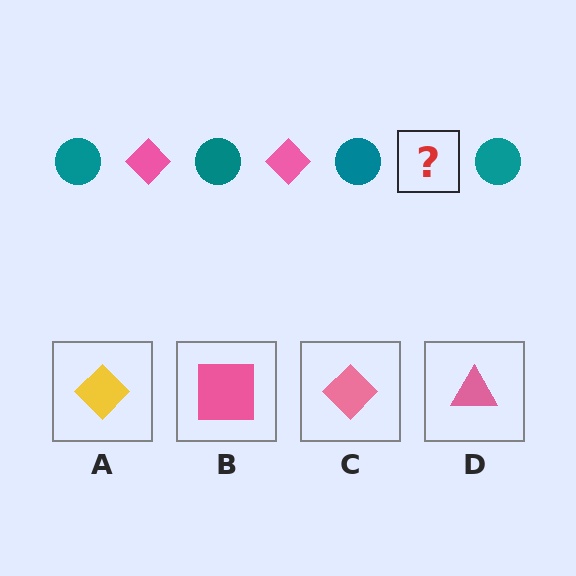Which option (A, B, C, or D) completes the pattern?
C.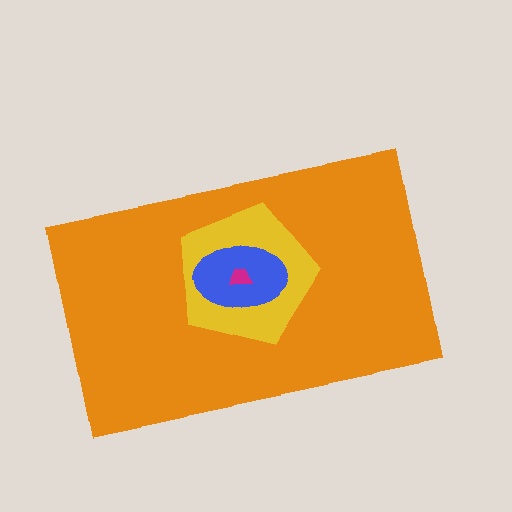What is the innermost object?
The magenta trapezoid.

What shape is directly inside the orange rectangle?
The yellow pentagon.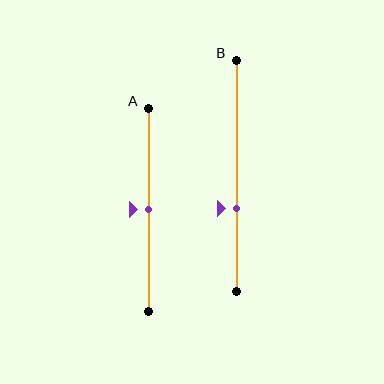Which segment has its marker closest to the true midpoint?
Segment A has its marker closest to the true midpoint.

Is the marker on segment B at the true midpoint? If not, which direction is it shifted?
No, the marker on segment B is shifted downward by about 14% of the segment length.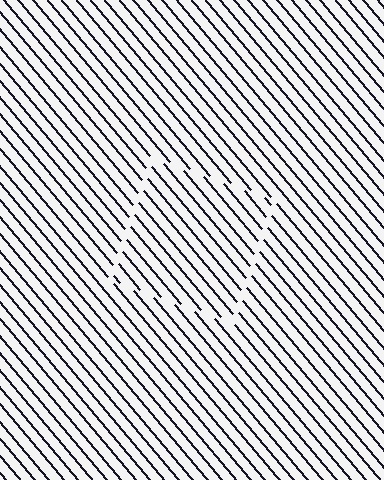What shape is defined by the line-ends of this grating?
An illusory square. The interior of the shape contains the same grating, shifted by half a period — the contour is defined by the phase discontinuity where line-ends from the inner and outer gratings abut.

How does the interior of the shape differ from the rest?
The interior of the shape contains the same grating, shifted by half a period — the contour is defined by the phase discontinuity where line-ends from the inner and outer gratings abut.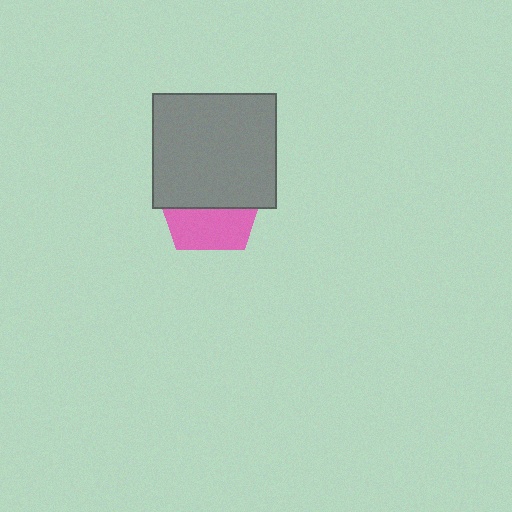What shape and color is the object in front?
The object in front is a gray rectangle.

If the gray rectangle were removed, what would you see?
You would see the complete pink pentagon.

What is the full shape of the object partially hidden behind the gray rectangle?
The partially hidden object is a pink pentagon.